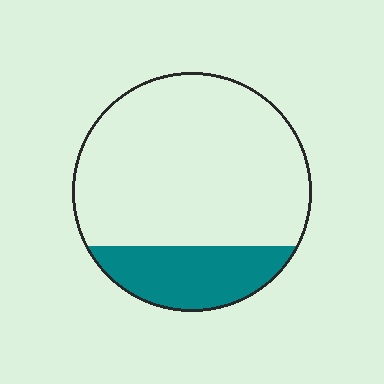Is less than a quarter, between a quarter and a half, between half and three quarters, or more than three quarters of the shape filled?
Less than a quarter.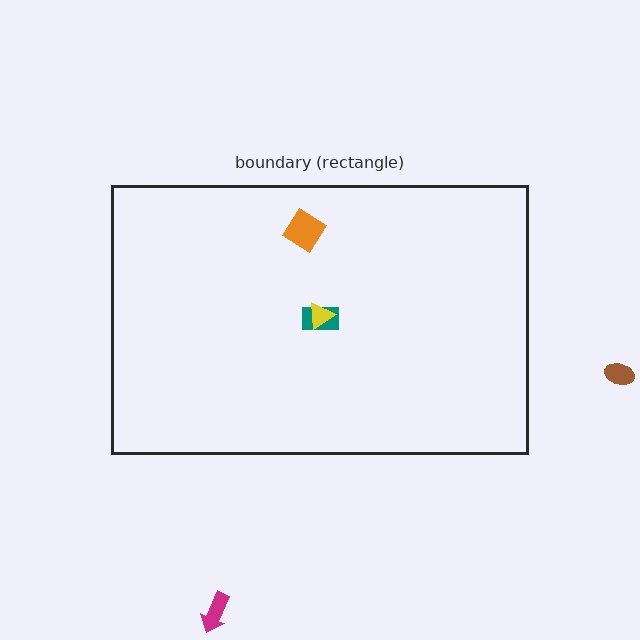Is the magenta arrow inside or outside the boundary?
Outside.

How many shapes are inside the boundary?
3 inside, 2 outside.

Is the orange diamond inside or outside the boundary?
Inside.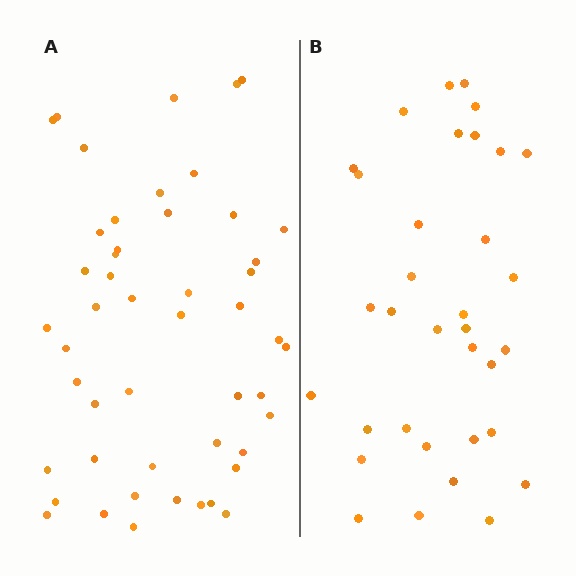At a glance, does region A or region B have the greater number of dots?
Region A (the left region) has more dots.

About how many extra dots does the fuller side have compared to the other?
Region A has approximately 15 more dots than region B.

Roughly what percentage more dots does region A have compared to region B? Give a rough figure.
About 45% more.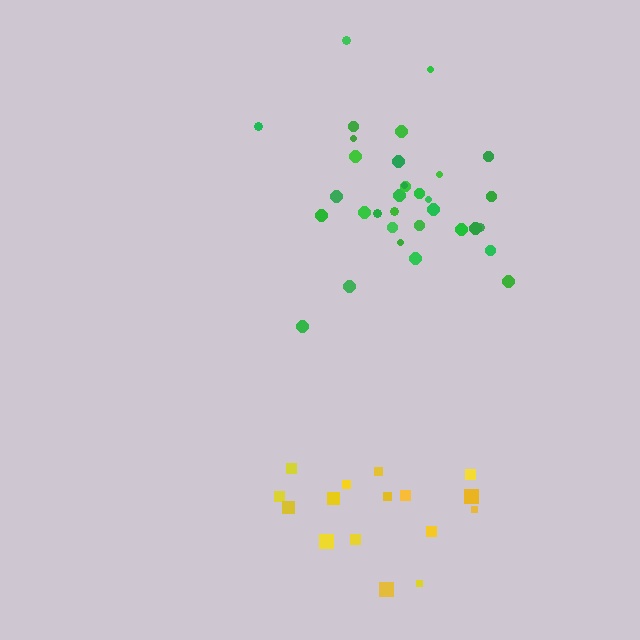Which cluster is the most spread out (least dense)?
Yellow.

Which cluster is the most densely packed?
Green.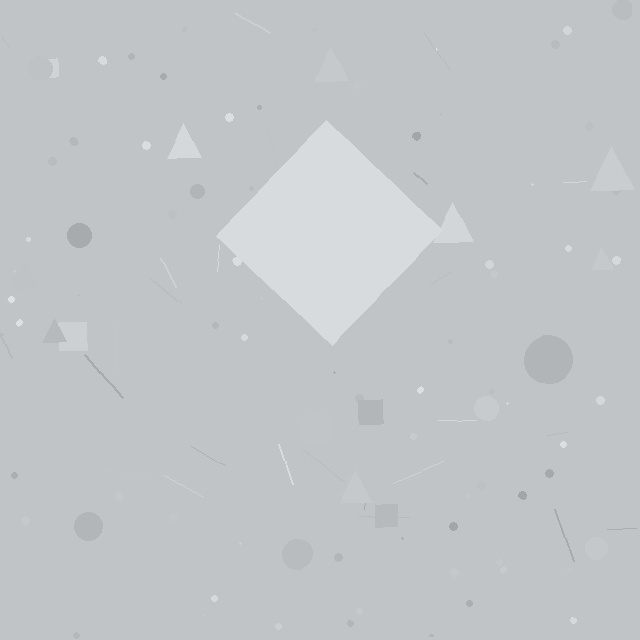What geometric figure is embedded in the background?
A diamond is embedded in the background.